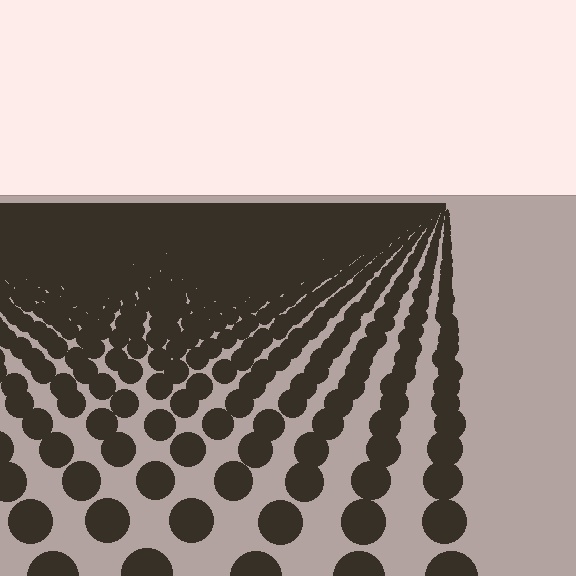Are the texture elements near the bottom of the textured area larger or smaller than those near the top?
Larger. Near the bottom, elements are closer to the viewer and appear at a bigger on-screen size.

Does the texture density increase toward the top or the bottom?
Density increases toward the top.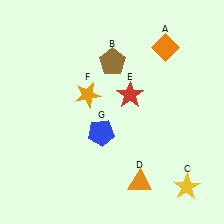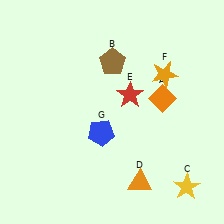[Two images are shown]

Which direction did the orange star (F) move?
The orange star (F) moved right.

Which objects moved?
The objects that moved are: the orange diamond (A), the orange star (F).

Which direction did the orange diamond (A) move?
The orange diamond (A) moved down.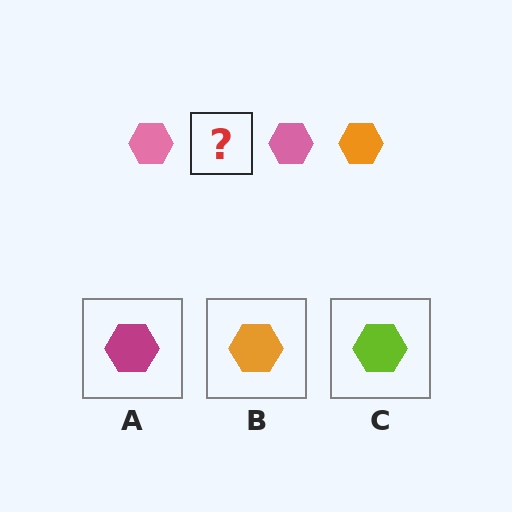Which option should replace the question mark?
Option B.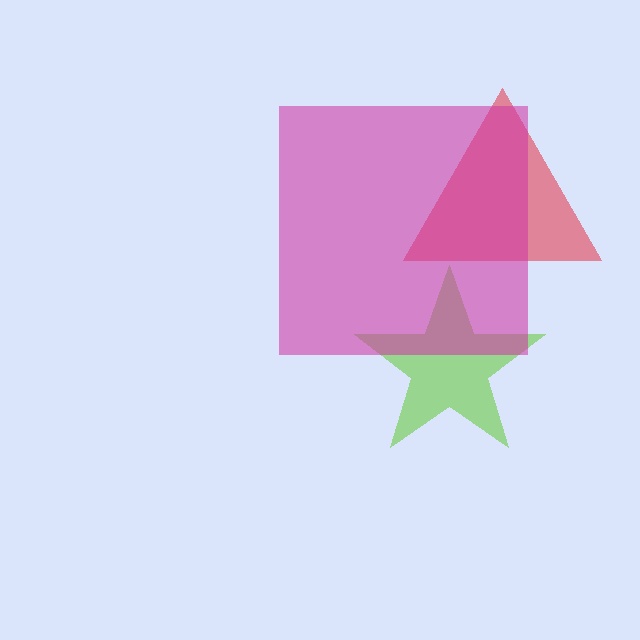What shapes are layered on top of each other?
The layered shapes are: a lime star, a red triangle, a magenta square.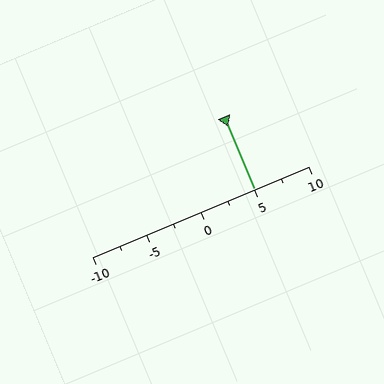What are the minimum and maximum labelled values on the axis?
The axis runs from -10 to 10.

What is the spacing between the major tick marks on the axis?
The major ticks are spaced 5 apart.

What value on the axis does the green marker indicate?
The marker indicates approximately 5.